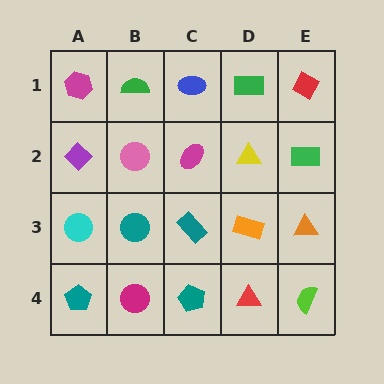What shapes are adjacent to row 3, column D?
A yellow triangle (row 2, column D), a red triangle (row 4, column D), a teal rectangle (row 3, column C), an orange triangle (row 3, column E).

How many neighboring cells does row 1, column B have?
3.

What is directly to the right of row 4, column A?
A magenta circle.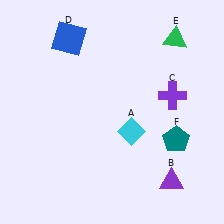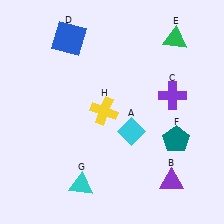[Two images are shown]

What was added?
A cyan triangle (G), a yellow cross (H) were added in Image 2.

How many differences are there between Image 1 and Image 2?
There are 2 differences between the two images.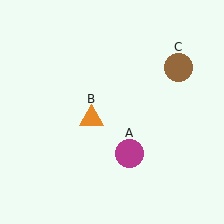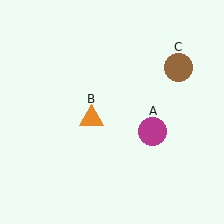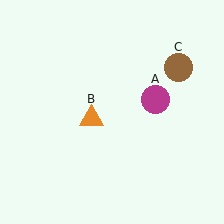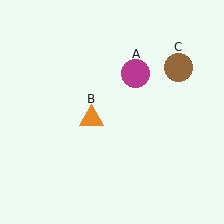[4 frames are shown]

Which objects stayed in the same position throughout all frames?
Orange triangle (object B) and brown circle (object C) remained stationary.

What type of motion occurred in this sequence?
The magenta circle (object A) rotated counterclockwise around the center of the scene.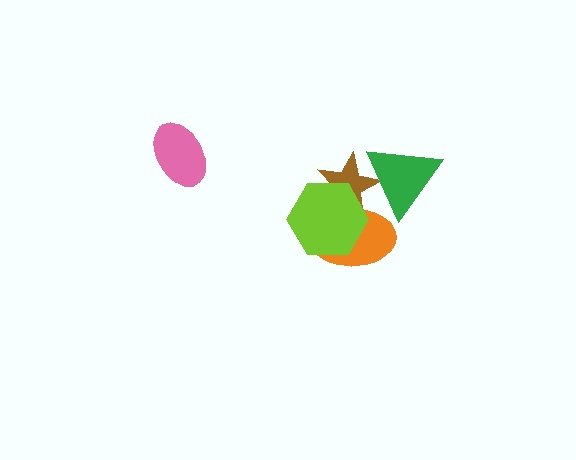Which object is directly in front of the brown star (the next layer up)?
The orange ellipse is directly in front of the brown star.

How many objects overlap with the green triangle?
2 objects overlap with the green triangle.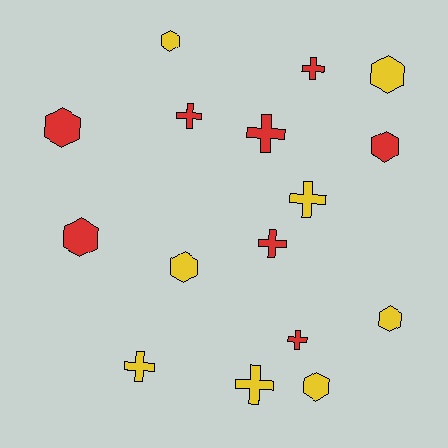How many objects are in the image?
There are 16 objects.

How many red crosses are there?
There are 5 red crosses.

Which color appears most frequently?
Red, with 8 objects.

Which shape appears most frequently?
Hexagon, with 8 objects.